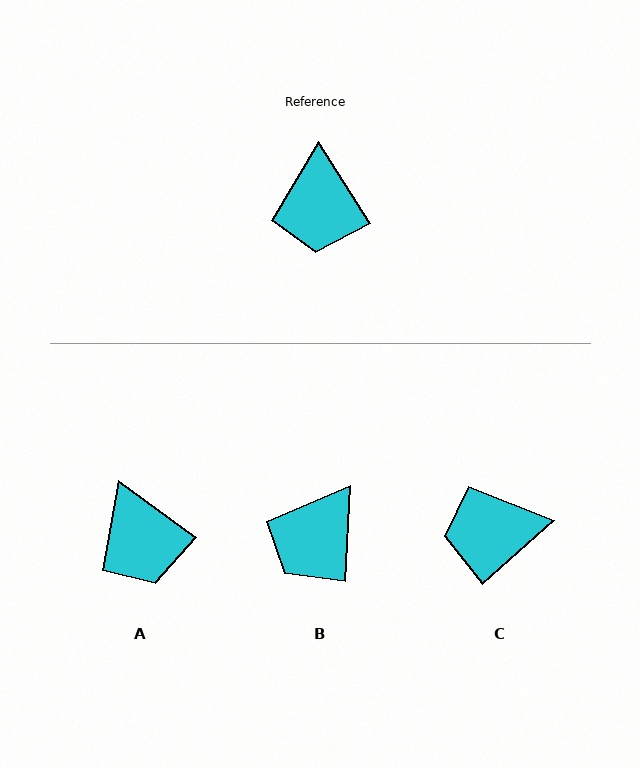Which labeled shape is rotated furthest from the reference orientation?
C, about 80 degrees away.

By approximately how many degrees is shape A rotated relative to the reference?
Approximately 21 degrees counter-clockwise.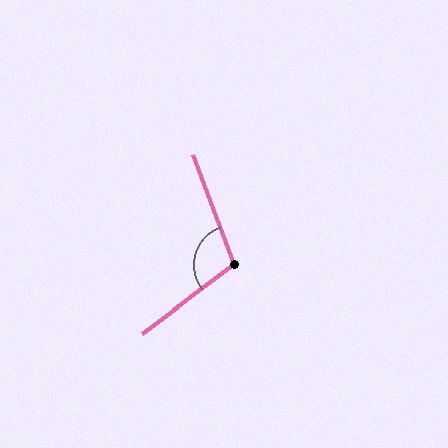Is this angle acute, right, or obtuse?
It is obtuse.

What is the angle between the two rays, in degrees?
Approximately 106 degrees.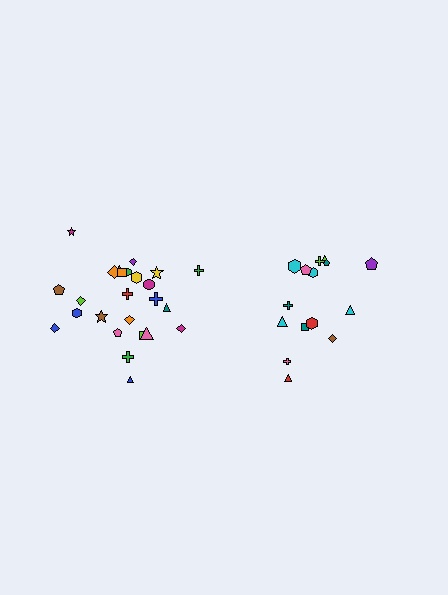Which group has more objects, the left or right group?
The left group.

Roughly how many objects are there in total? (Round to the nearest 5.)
Roughly 40 objects in total.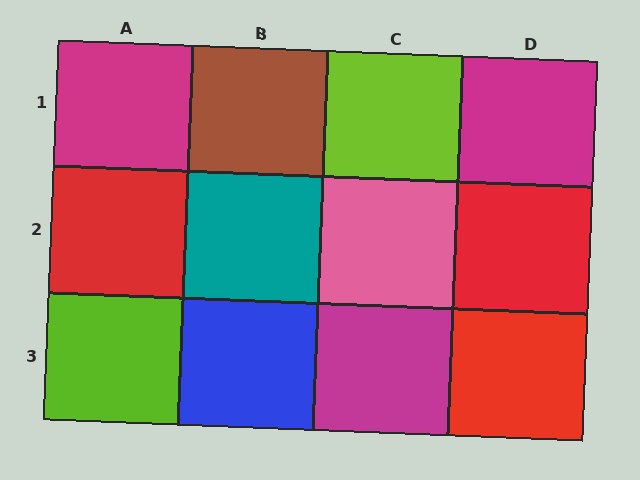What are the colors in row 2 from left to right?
Red, teal, pink, red.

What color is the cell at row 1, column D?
Magenta.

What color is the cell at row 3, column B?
Blue.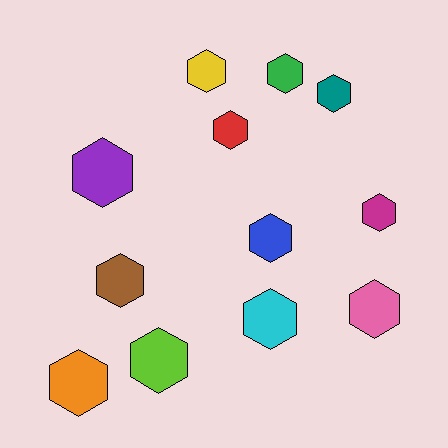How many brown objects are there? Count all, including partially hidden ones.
There is 1 brown object.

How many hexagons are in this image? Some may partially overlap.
There are 12 hexagons.